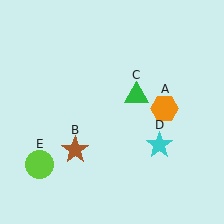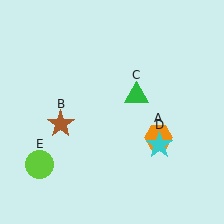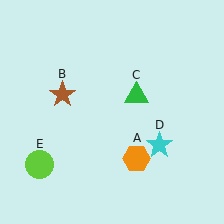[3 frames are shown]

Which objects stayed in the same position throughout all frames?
Green triangle (object C) and cyan star (object D) and lime circle (object E) remained stationary.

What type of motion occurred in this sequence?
The orange hexagon (object A), brown star (object B) rotated clockwise around the center of the scene.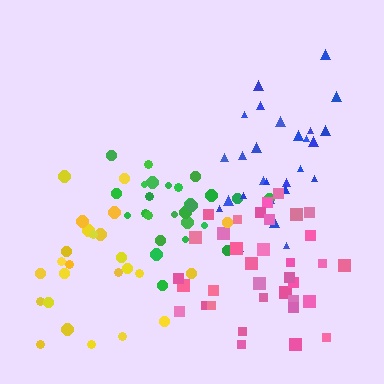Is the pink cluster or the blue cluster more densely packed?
Pink.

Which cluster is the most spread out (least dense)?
Yellow.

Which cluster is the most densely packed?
Green.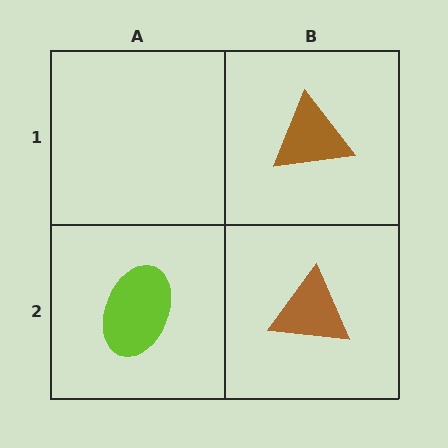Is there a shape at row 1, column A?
No, that cell is empty.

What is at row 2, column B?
A brown triangle.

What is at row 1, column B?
A brown triangle.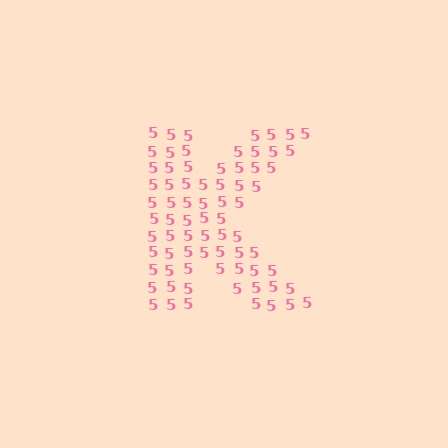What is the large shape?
The large shape is the letter K.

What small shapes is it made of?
It is made of small digit 5's.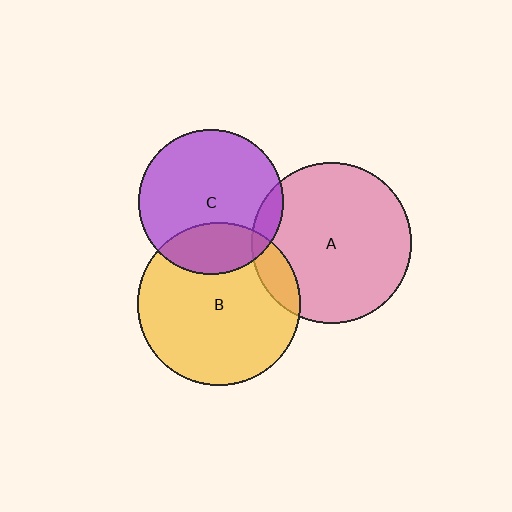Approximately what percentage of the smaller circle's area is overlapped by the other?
Approximately 10%.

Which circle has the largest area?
Circle B (yellow).